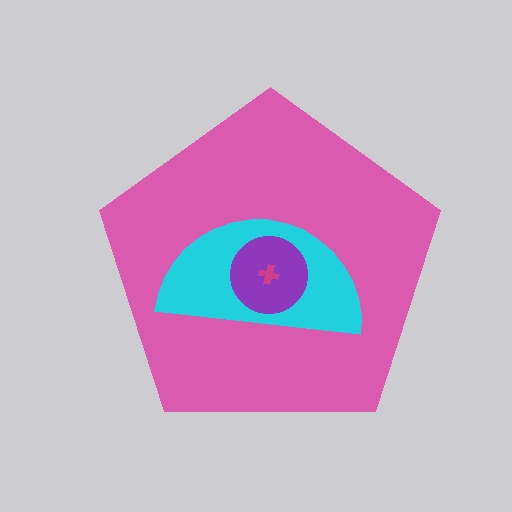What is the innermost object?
The magenta cross.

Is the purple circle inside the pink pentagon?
Yes.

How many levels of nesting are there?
4.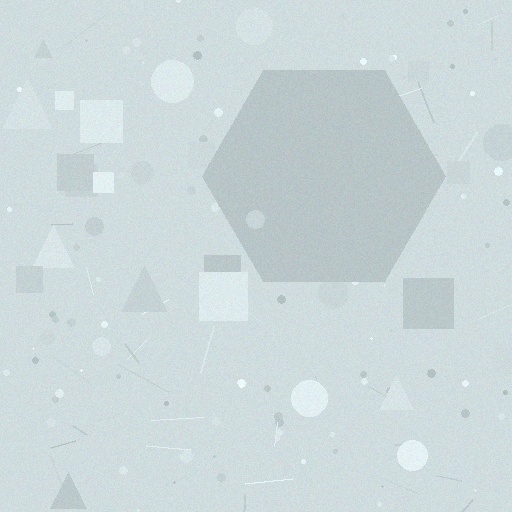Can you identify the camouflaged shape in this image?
The camouflaged shape is a hexagon.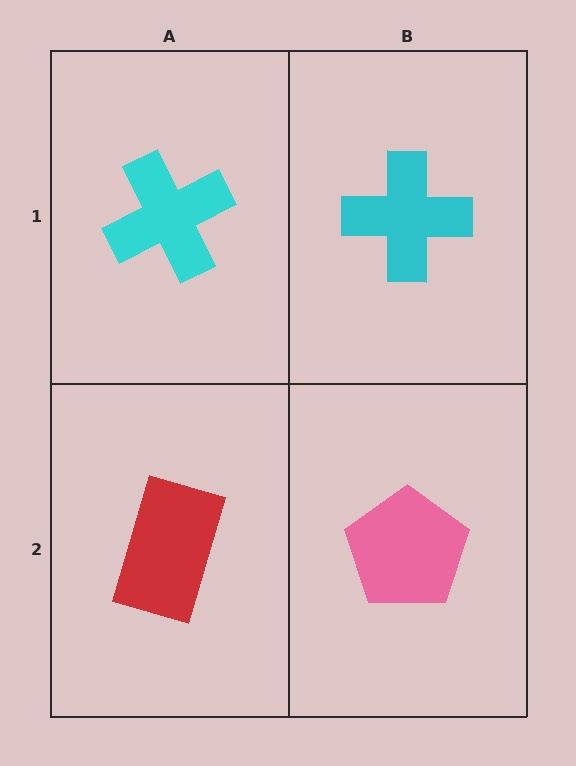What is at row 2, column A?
A red rectangle.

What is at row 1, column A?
A cyan cross.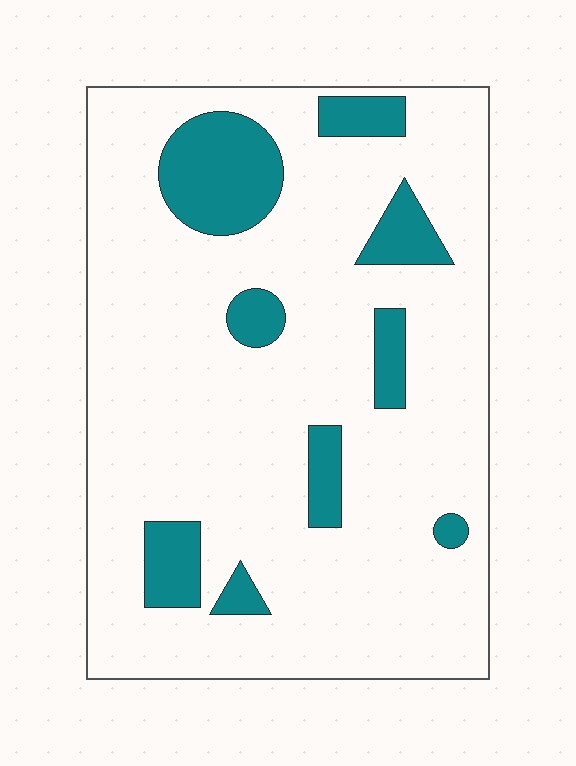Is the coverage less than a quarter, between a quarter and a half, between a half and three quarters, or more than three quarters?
Less than a quarter.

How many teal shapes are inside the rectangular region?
9.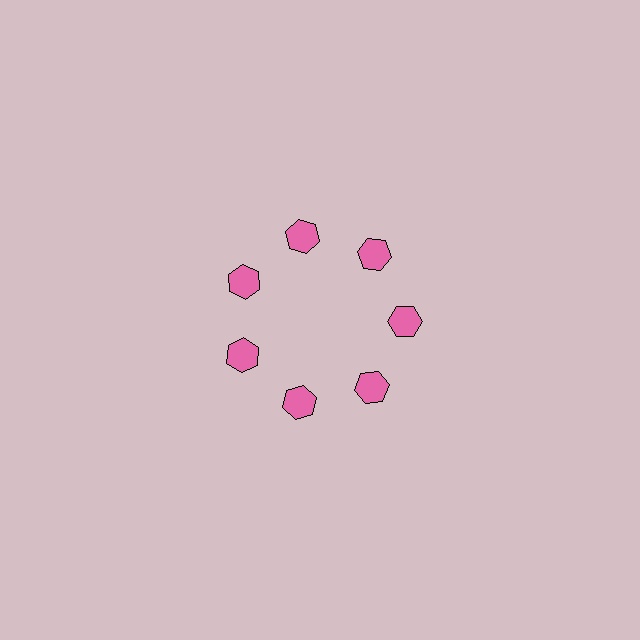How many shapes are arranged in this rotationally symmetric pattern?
There are 7 shapes, arranged in 7 groups of 1.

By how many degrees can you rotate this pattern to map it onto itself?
The pattern maps onto itself every 51 degrees of rotation.